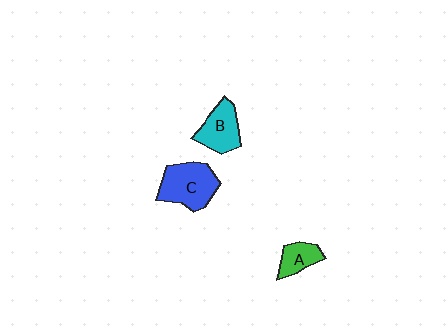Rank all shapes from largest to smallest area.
From largest to smallest: C (blue), B (cyan), A (green).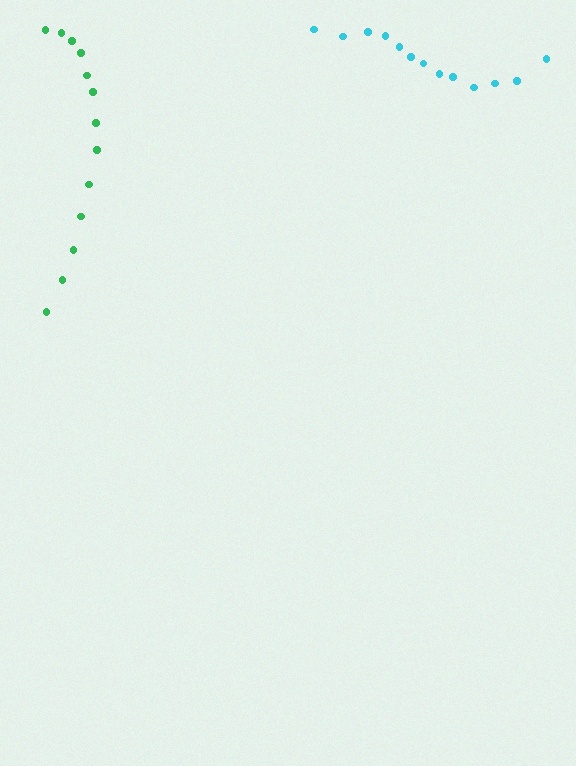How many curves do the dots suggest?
There are 2 distinct paths.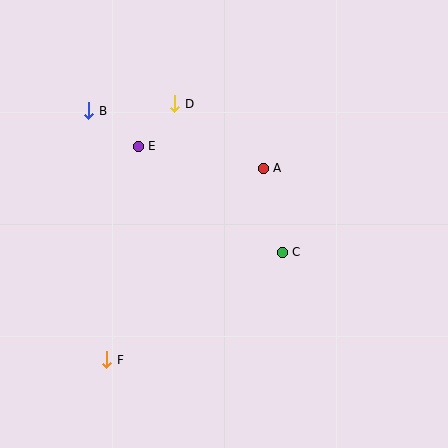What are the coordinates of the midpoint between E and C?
The midpoint between E and C is at (210, 199).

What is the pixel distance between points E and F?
The distance between E and F is 216 pixels.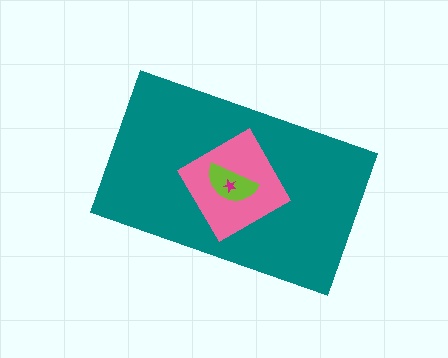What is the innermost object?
The magenta star.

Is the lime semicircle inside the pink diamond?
Yes.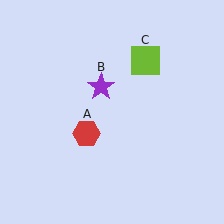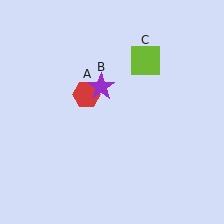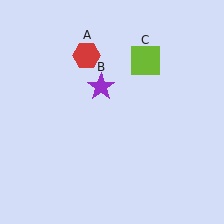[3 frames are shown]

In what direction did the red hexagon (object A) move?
The red hexagon (object A) moved up.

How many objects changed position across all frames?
1 object changed position: red hexagon (object A).